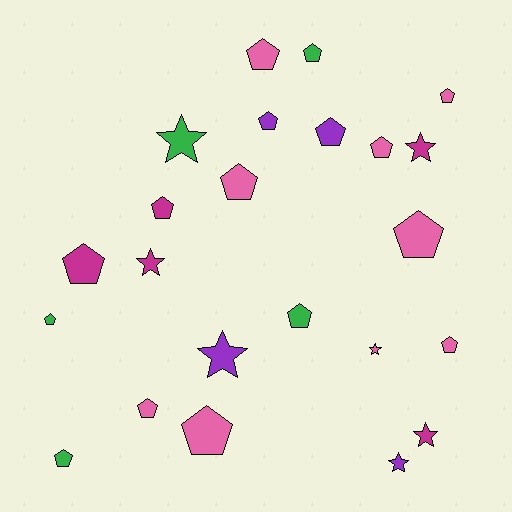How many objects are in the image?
There are 23 objects.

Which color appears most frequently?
Pink, with 9 objects.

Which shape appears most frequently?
Pentagon, with 16 objects.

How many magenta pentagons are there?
There are 2 magenta pentagons.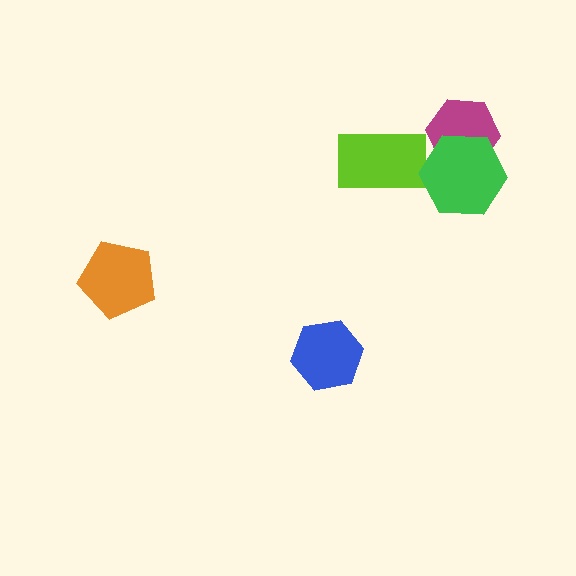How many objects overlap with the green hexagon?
1 object overlaps with the green hexagon.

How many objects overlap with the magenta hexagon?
1 object overlaps with the magenta hexagon.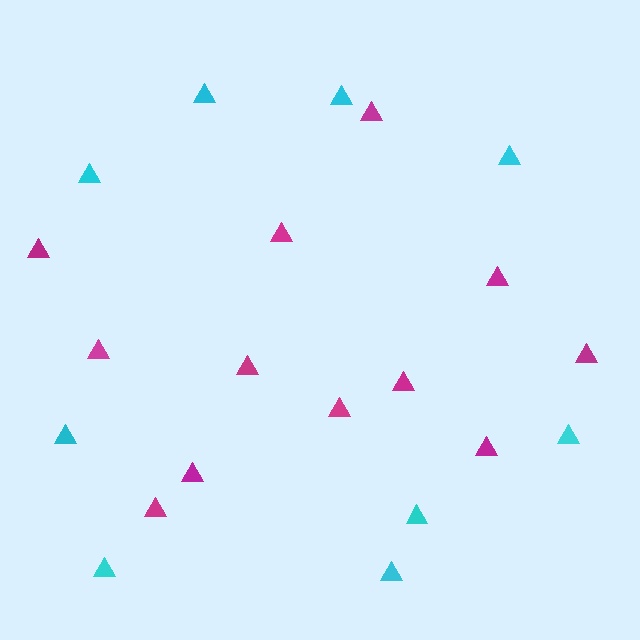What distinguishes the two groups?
There are 2 groups: one group of cyan triangles (9) and one group of magenta triangles (12).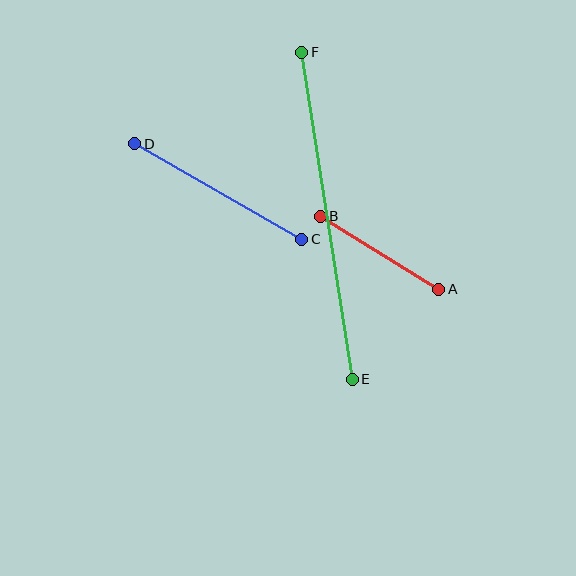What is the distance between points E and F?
The distance is approximately 331 pixels.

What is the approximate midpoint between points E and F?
The midpoint is at approximately (327, 216) pixels.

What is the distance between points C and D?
The distance is approximately 193 pixels.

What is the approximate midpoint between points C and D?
The midpoint is at approximately (218, 191) pixels.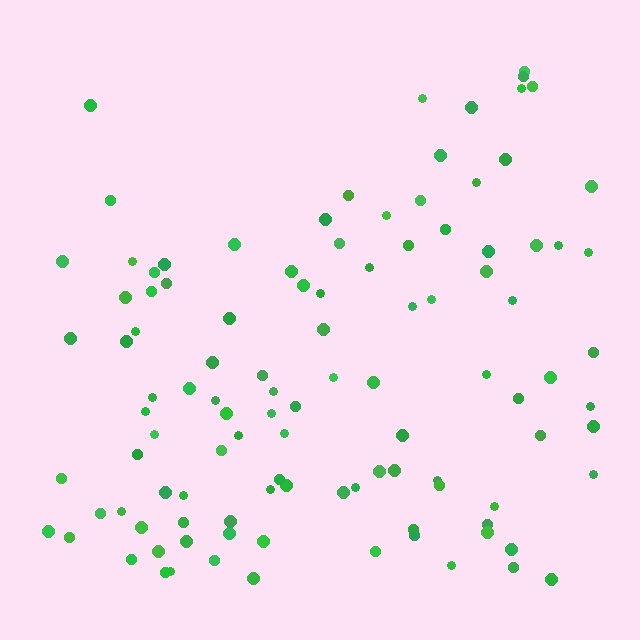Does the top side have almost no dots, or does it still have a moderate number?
Still a moderate number, just noticeably fewer than the bottom.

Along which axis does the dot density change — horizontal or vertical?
Vertical.